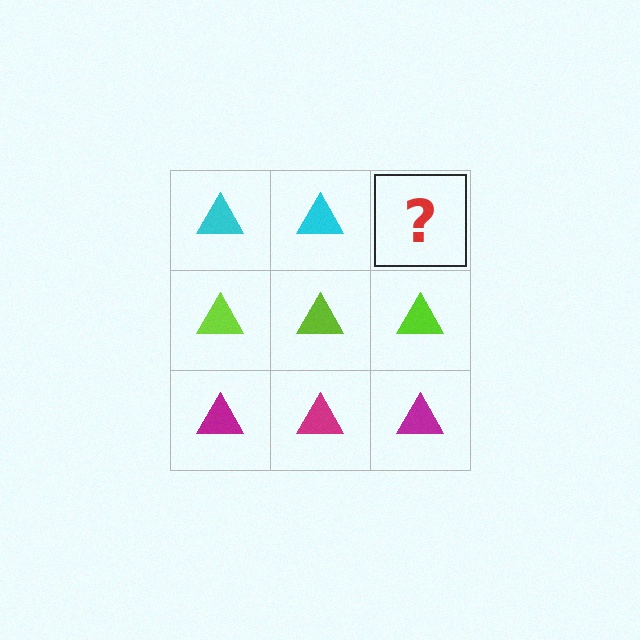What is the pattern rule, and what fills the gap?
The rule is that each row has a consistent color. The gap should be filled with a cyan triangle.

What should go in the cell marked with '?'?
The missing cell should contain a cyan triangle.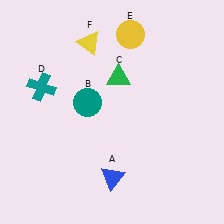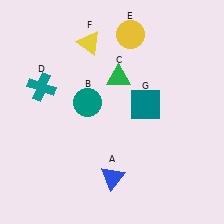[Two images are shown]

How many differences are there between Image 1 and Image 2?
There is 1 difference between the two images.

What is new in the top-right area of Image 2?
A teal square (G) was added in the top-right area of Image 2.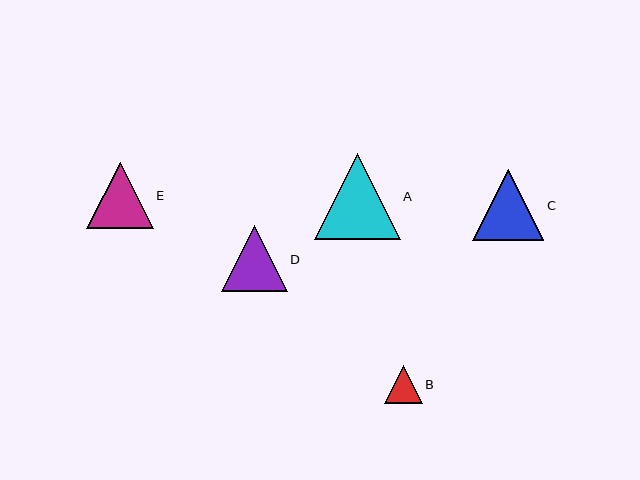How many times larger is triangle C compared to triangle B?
Triangle C is approximately 1.9 times the size of triangle B.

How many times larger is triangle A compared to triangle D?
Triangle A is approximately 1.3 times the size of triangle D.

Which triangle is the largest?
Triangle A is the largest with a size of approximately 86 pixels.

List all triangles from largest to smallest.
From largest to smallest: A, C, E, D, B.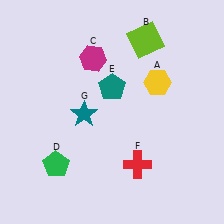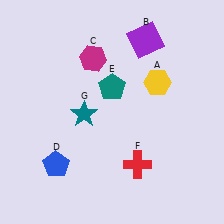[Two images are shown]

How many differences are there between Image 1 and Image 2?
There are 2 differences between the two images.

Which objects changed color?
B changed from lime to purple. D changed from green to blue.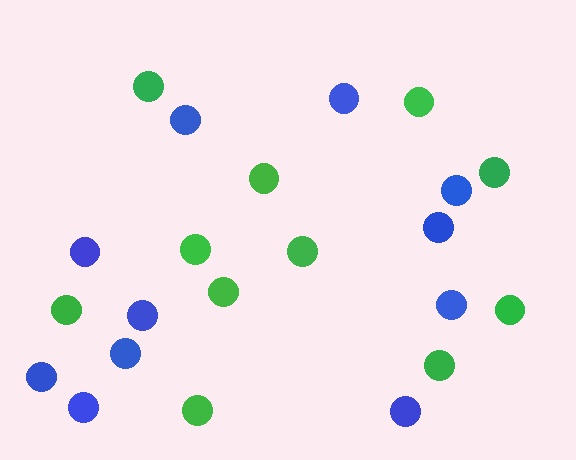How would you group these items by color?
There are 2 groups: one group of green circles (11) and one group of blue circles (11).